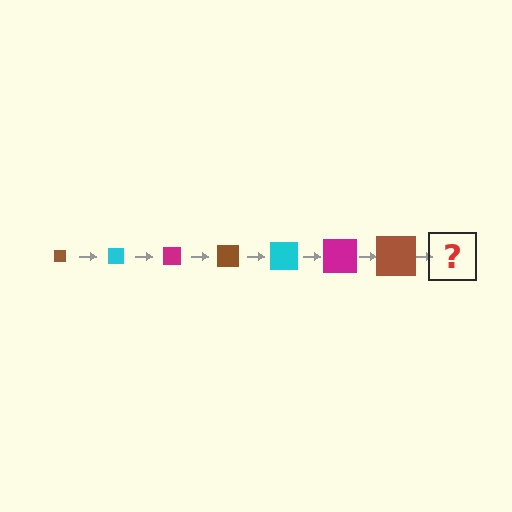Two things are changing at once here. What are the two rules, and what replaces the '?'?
The two rules are that the square grows larger each step and the color cycles through brown, cyan, and magenta. The '?' should be a cyan square, larger than the previous one.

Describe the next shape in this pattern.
It should be a cyan square, larger than the previous one.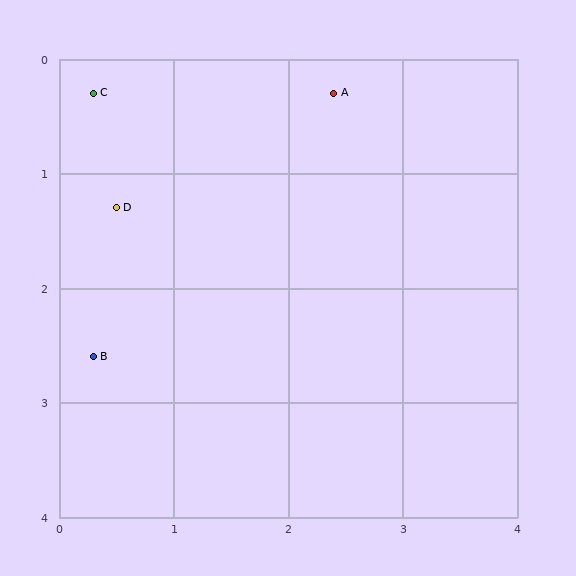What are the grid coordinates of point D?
Point D is at approximately (0.5, 1.3).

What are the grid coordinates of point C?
Point C is at approximately (0.3, 0.3).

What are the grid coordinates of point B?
Point B is at approximately (0.3, 2.6).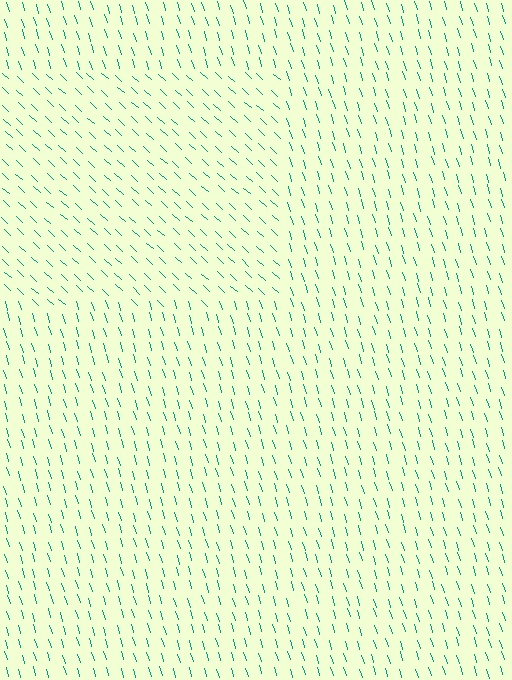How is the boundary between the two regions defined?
The boundary is defined purely by a change in line orientation (approximately 31 degrees difference). All lines are the same color and thickness.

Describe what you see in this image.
The image is filled with small teal line segments. A rectangle region in the image has lines oriented differently from the surrounding lines, creating a visible texture boundary.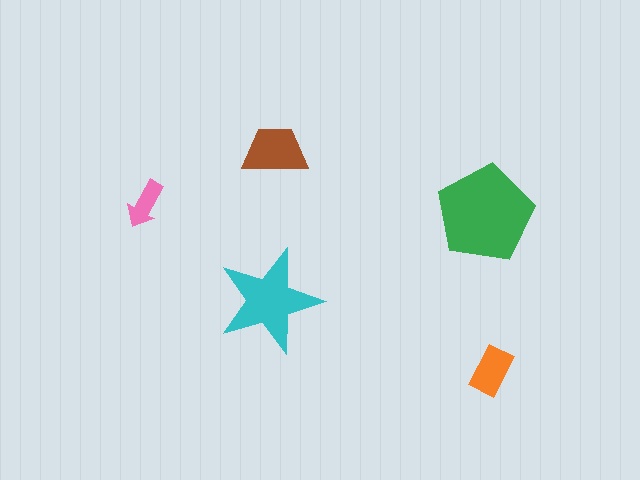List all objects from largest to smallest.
The green pentagon, the cyan star, the brown trapezoid, the orange rectangle, the pink arrow.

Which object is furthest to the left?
The pink arrow is leftmost.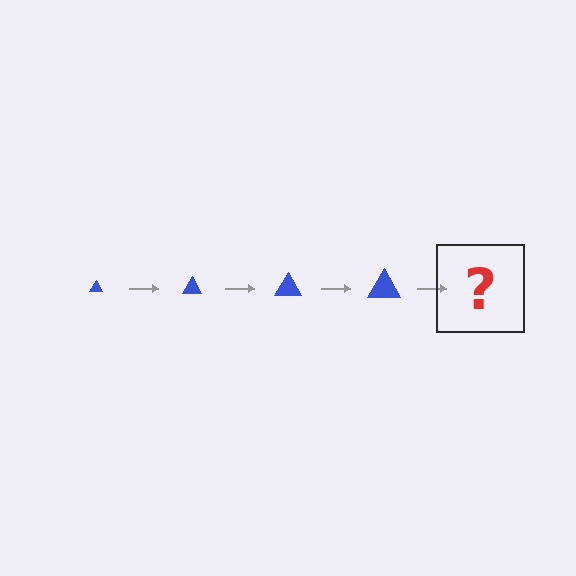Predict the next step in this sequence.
The next step is a blue triangle, larger than the previous one.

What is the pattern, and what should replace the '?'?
The pattern is that the triangle gets progressively larger each step. The '?' should be a blue triangle, larger than the previous one.